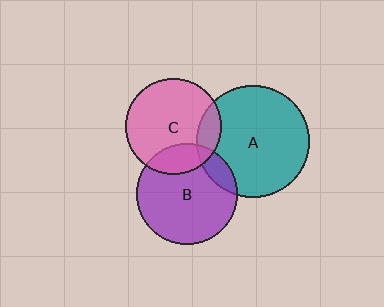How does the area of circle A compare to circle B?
Approximately 1.2 times.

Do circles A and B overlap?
Yes.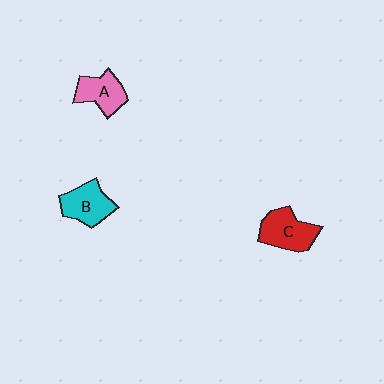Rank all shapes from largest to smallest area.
From largest to smallest: C (red), B (cyan), A (pink).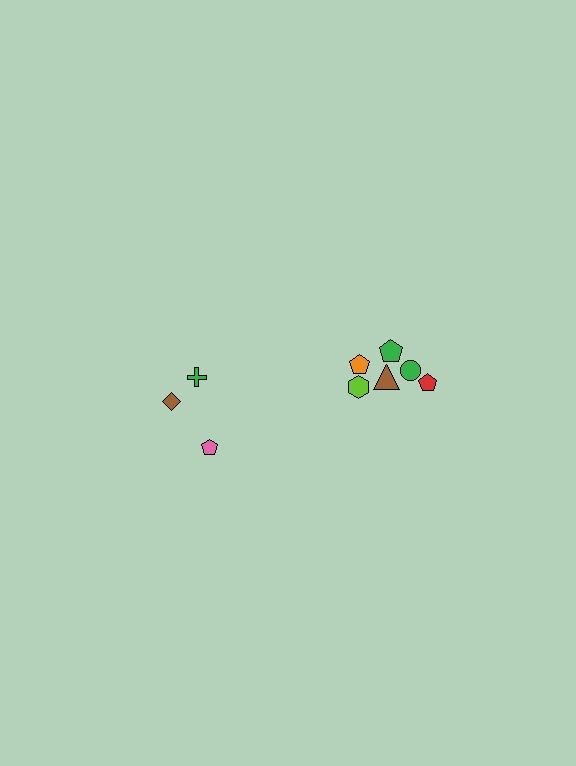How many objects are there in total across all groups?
There are 9 objects.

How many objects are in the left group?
There are 3 objects.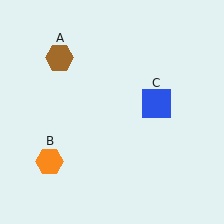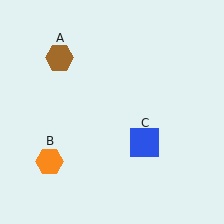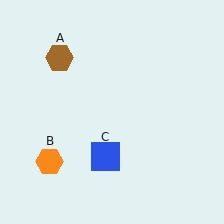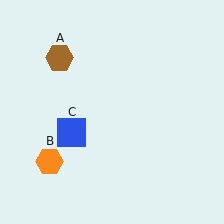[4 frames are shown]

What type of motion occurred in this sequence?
The blue square (object C) rotated clockwise around the center of the scene.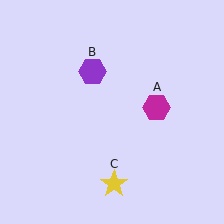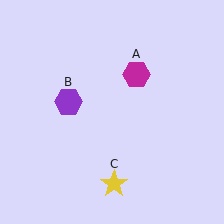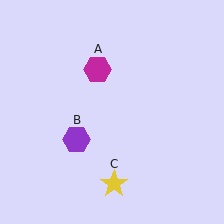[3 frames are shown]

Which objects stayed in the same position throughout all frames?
Yellow star (object C) remained stationary.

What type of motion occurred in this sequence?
The magenta hexagon (object A), purple hexagon (object B) rotated counterclockwise around the center of the scene.